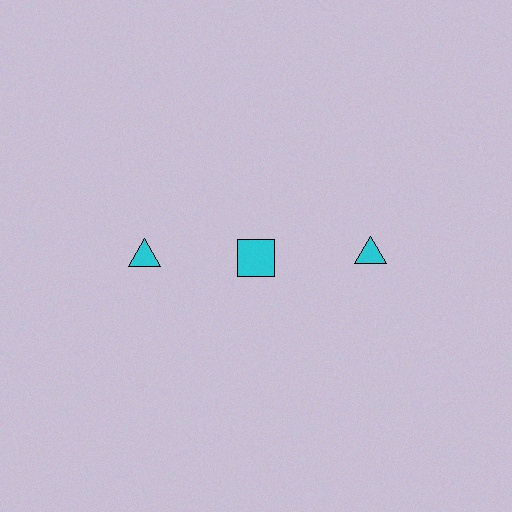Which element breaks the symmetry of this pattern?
The cyan square in the top row, second from left column breaks the symmetry. All other shapes are cyan triangles.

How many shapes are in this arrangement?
There are 3 shapes arranged in a grid pattern.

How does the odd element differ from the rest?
It has a different shape: square instead of triangle.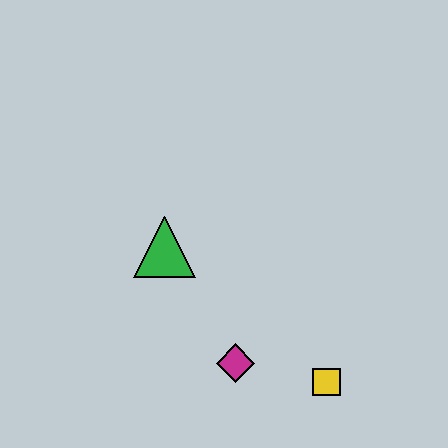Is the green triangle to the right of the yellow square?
No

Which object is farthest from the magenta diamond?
The green triangle is farthest from the magenta diamond.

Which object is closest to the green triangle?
The magenta diamond is closest to the green triangle.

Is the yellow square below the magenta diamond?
Yes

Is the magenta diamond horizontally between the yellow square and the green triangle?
Yes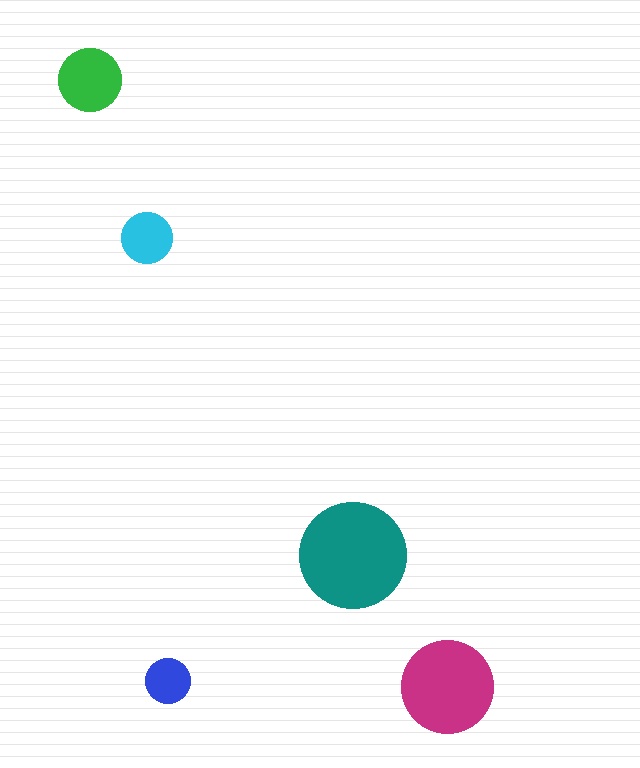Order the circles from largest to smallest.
the teal one, the magenta one, the green one, the cyan one, the blue one.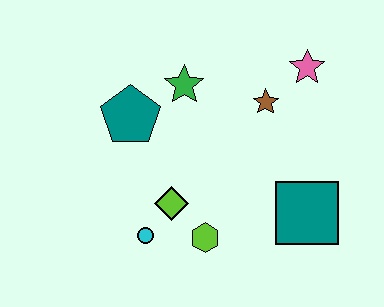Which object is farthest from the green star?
The teal square is farthest from the green star.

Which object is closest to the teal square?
The lime hexagon is closest to the teal square.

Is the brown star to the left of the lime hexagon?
No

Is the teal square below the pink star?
Yes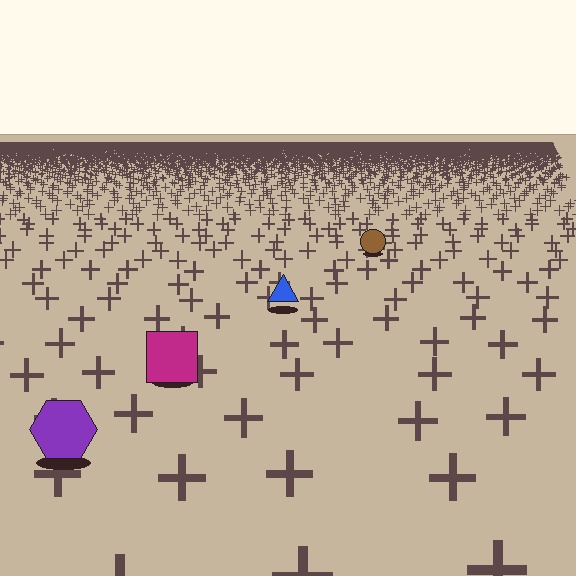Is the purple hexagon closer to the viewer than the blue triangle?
Yes. The purple hexagon is closer — you can tell from the texture gradient: the ground texture is coarser near it.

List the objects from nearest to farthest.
From nearest to farthest: the purple hexagon, the magenta square, the blue triangle, the brown circle.